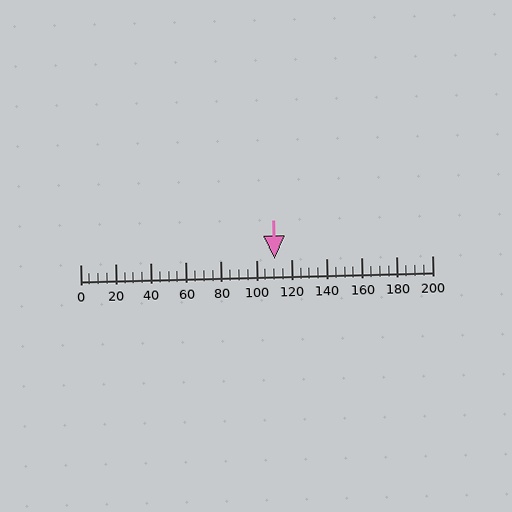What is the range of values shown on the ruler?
The ruler shows values from 0 to 200.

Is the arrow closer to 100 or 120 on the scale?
The arrow is closer to 120.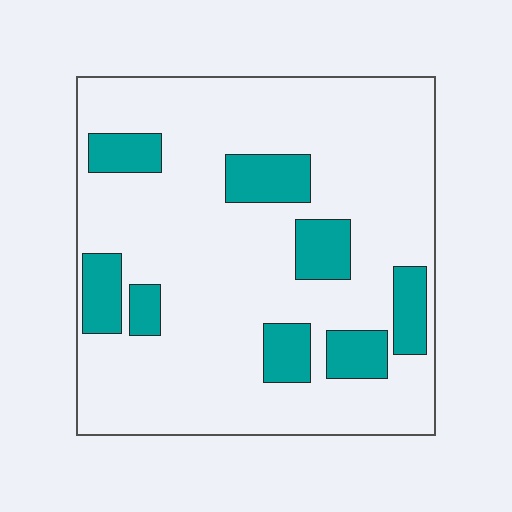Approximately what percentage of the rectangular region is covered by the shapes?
Approximately 20%.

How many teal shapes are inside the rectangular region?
8.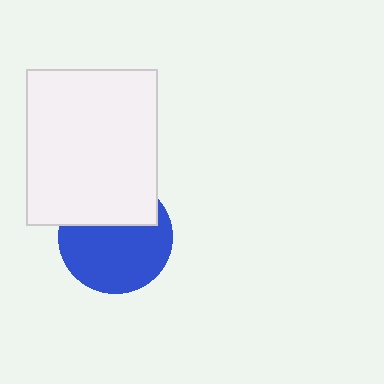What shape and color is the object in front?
The object in front is a white rectangle.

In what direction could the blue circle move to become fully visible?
The blue circle could move down. That would shift it out from behind the white rectangle entirely.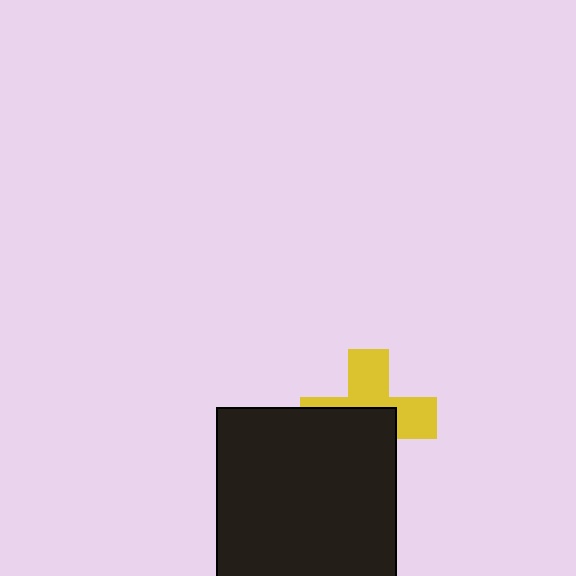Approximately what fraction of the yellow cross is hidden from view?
Roughly 52% of the yellow cross is hidden behind the black rectangle.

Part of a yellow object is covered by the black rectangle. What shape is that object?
It is a cross.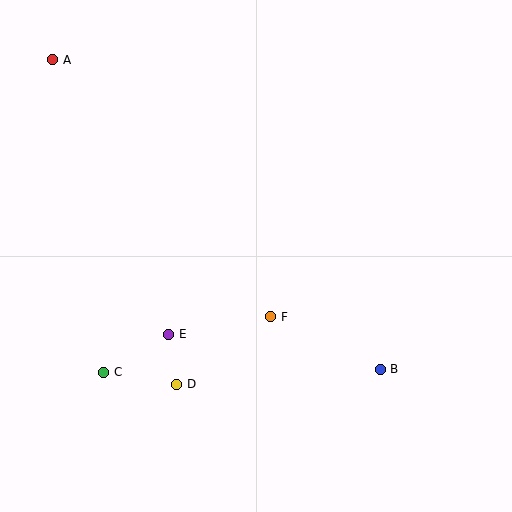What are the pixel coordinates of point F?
Point F is at (271, 317).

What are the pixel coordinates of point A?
Point A is at (53, 60).